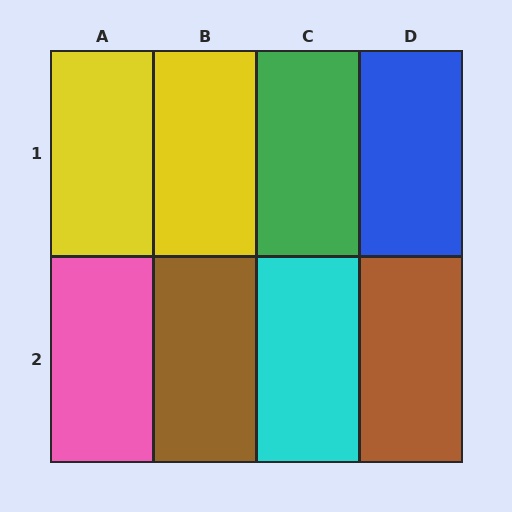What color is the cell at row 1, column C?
Green.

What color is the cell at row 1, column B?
Yellow.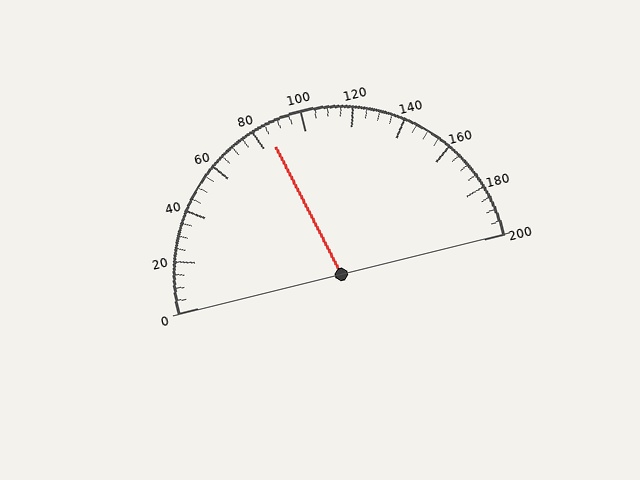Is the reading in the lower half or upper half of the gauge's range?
The reading is in the lower half of the range (0 to 200).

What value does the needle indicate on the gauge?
The needle indicates approximately 85.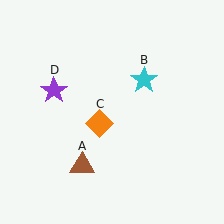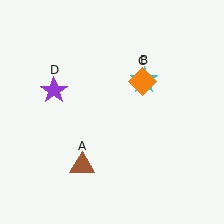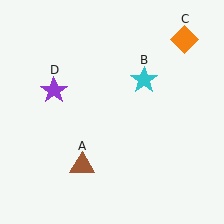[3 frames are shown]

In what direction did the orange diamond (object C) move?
The orange diamond (object C) moved up and to the right.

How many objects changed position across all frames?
1 object changed position: orange diamond (object C).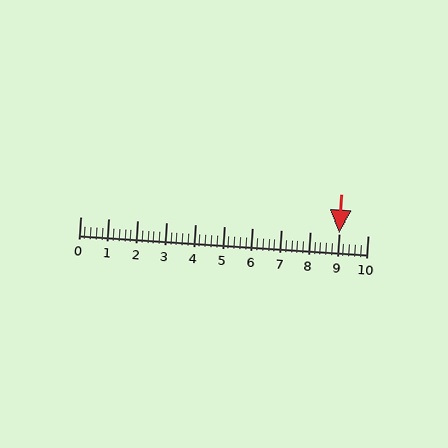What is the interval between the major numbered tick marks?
The major tick marks are spaced 1 units apart.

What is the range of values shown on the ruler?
The ruler shows values from 0 to 10.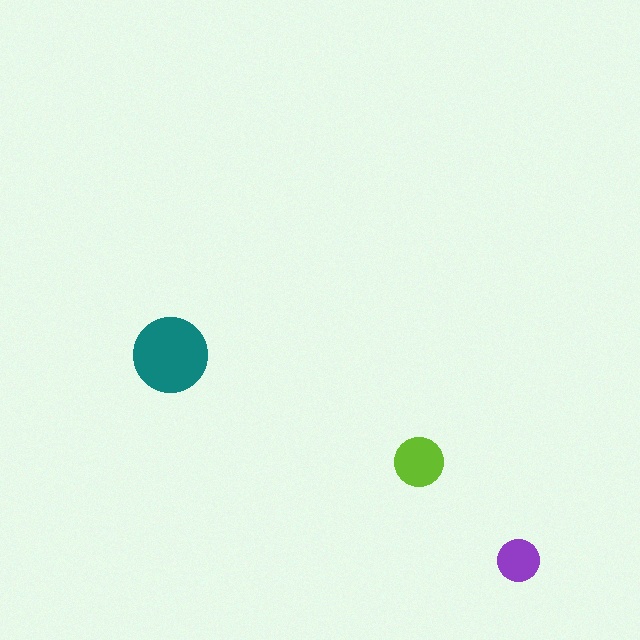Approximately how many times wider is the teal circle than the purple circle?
About 2 times wider.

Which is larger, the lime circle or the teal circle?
The teal one.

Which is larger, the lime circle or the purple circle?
The lime one.